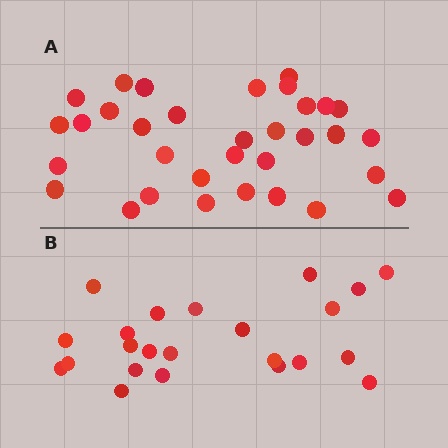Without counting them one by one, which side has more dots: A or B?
Region A (the top region) has more dots.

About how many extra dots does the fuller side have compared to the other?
Region A has roughly 10 or so more dots than region B.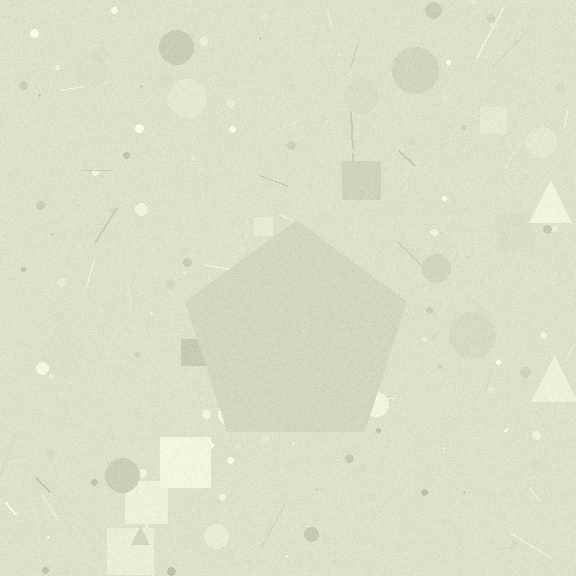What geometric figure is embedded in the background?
A pentagon is embedded in the background.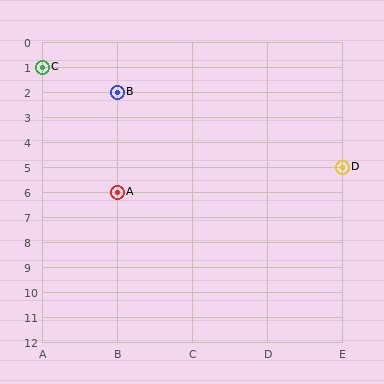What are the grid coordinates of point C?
Point C is at grid coordinates (A, 1).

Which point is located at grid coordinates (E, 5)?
Point D is at (E, 5).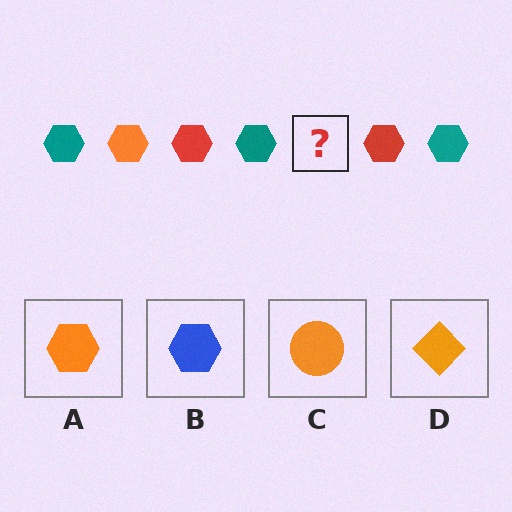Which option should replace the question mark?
Option A.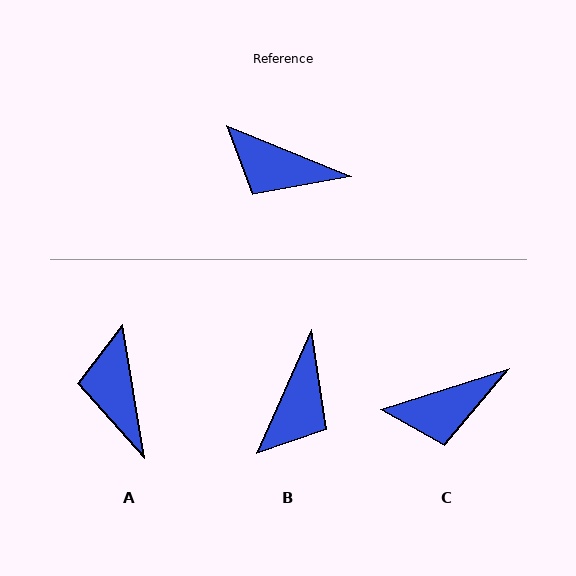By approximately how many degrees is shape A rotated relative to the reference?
Approximately 59 degrees clockwise.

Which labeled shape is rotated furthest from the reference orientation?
B, about 88 degrees away.